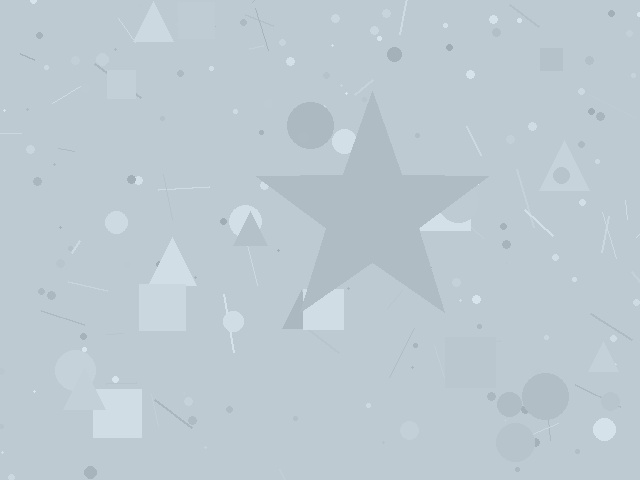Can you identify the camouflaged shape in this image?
The camouflaged shape is a star.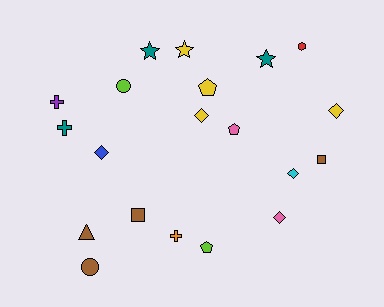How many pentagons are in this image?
There are 3 pentagons.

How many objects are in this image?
There are 20 objects.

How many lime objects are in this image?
There are 2 lime objects.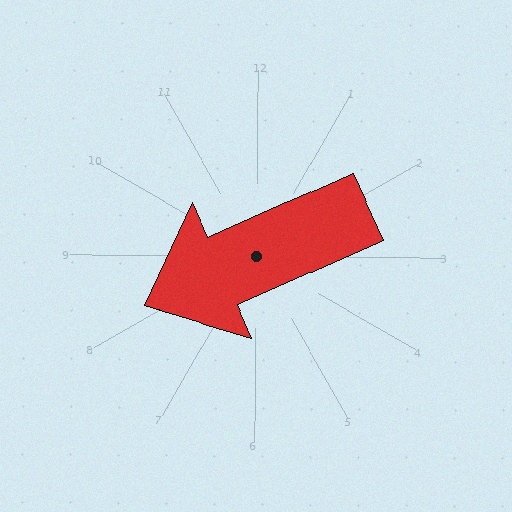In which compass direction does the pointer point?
Southwest.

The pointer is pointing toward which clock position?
Roughly 8 o'clock.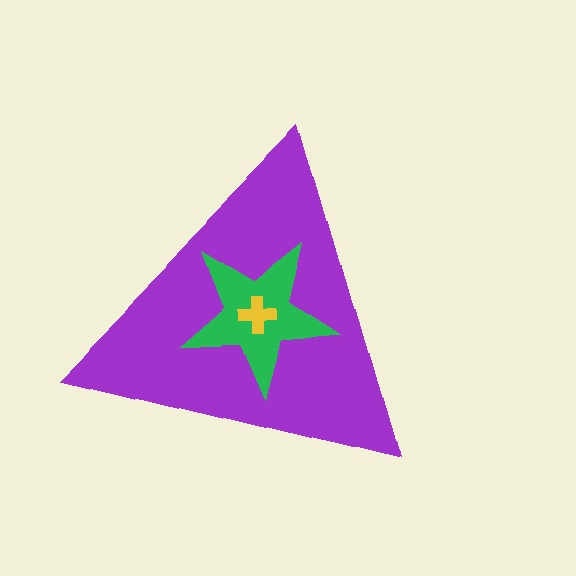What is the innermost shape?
The yellow cross.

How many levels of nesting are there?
3.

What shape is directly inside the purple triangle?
The green star.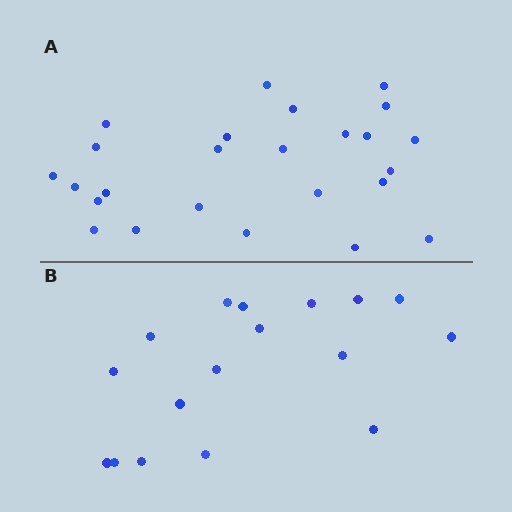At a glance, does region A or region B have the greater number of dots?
Region A (the top region) has more dots.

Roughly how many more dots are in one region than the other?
Region A has roughly 8 or so more dots than region B.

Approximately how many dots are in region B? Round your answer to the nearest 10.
About 20 dots. (The exact count is 17, which rounds to 20.)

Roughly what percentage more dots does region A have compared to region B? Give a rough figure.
About 45% more.